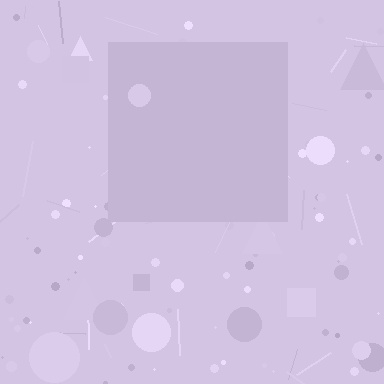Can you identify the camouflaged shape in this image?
The camouflaged shape is a square.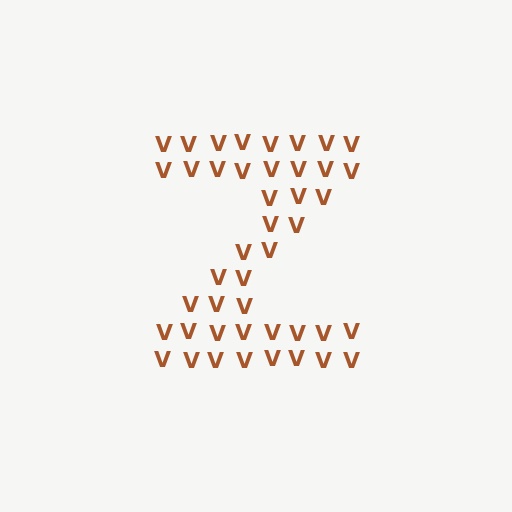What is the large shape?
The large shape is the letter Z.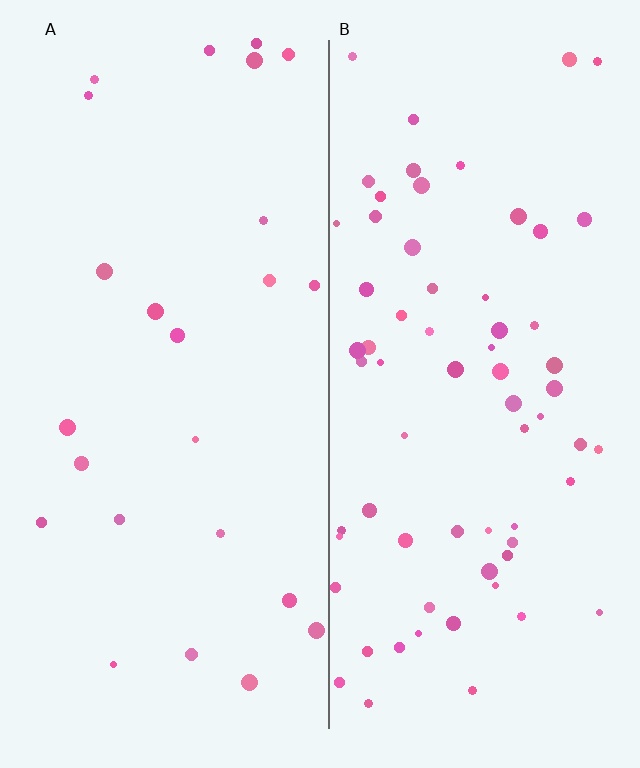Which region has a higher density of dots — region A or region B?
B (the right).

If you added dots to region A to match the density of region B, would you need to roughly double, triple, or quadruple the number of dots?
Approximately triple.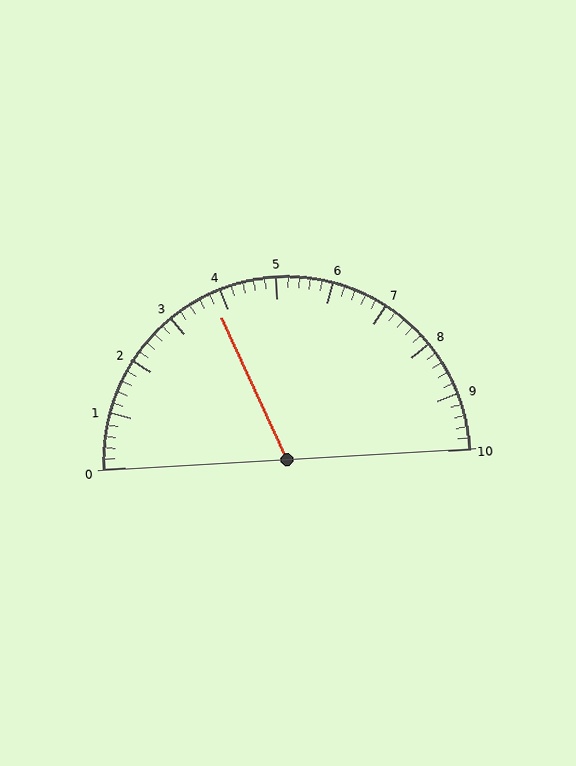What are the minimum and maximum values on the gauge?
The gauge ranges from 0 to 10.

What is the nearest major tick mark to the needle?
The nearest major tick mark is 4.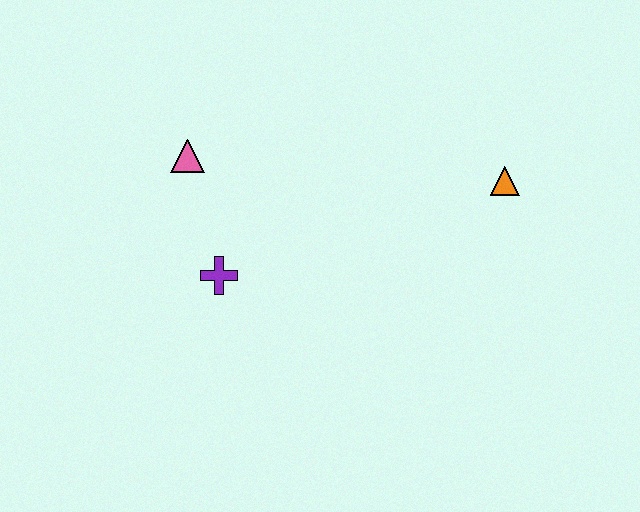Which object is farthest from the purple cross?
The orange triangle is farthest from the purple cross.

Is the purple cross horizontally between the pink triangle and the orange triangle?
Yes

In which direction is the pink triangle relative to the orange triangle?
The pink triangle is to the left of the orange triangle.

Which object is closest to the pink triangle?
The purple cross is closest to the pink triangle.